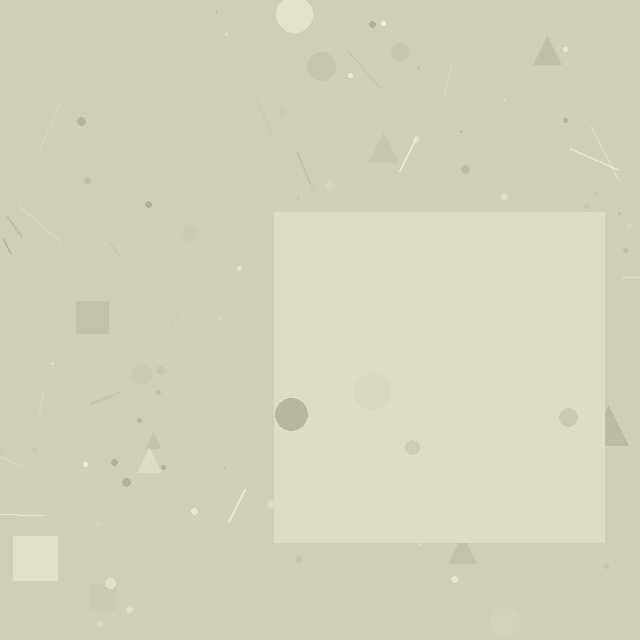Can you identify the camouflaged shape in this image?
The camouflaged shape is a square.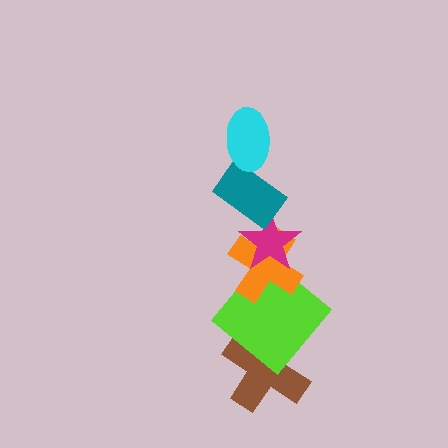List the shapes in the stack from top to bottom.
From top to bottom: the cyan ellipse, the teal rectangle, the magenta star, the orange cross, the lime diamond, the brown cross.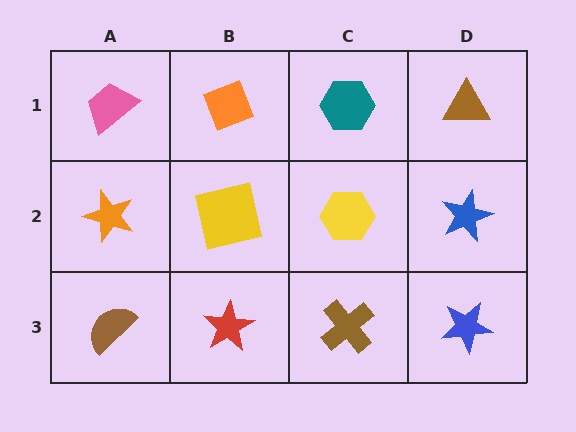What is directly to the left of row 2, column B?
An orange star.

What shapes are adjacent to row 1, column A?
An orange star (row 2, column A), an orange diamond (row 1, column B).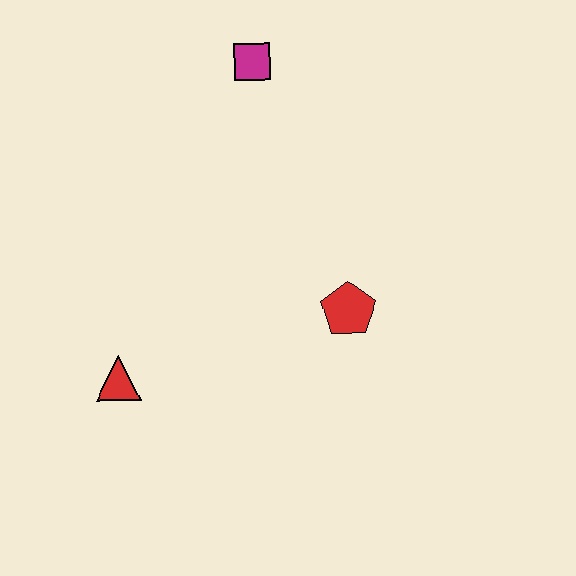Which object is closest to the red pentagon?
The red triangle is closest to the red pentagon.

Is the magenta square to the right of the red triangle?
Yes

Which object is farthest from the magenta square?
The red triangle is farthest from the magenta square.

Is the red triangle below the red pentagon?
Yes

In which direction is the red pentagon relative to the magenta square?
The red pentagon is below the magenta square.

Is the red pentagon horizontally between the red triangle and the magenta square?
No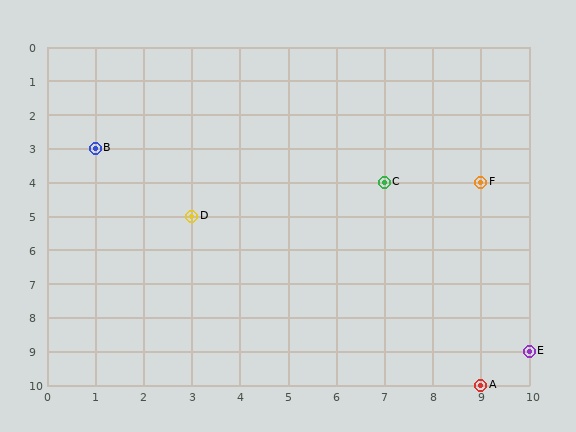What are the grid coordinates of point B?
Point B is at grid coordinates (1, 3).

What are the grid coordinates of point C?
Point C is at grid coordinates (7, 4).